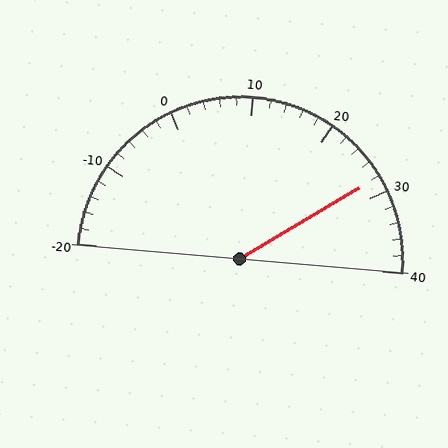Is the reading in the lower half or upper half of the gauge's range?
The reading is in the upper half of the range (-20 to 40).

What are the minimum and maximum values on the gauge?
The gauge ranges from -20 to 40.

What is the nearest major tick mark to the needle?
The nearest major tick mark is 30.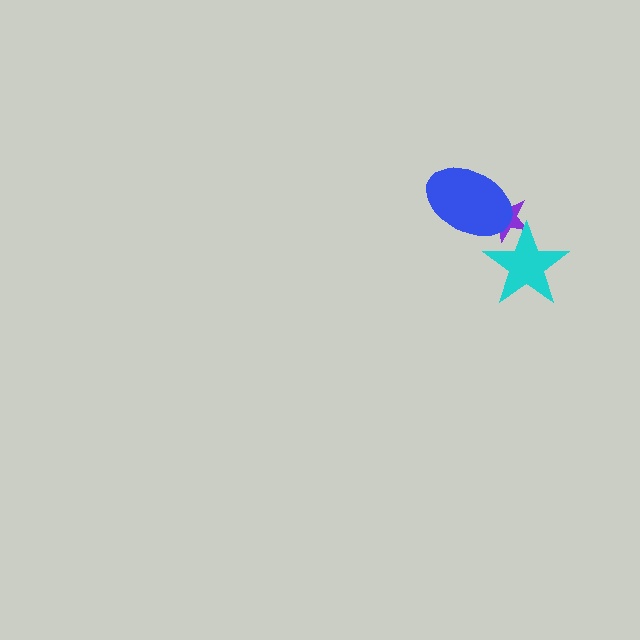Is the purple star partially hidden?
Yes, it is partially covered by another shape.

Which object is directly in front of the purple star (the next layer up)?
The blue ellipse is directly in front of the purple star.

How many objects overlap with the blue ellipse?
1 object overlaps with the blue ellipse.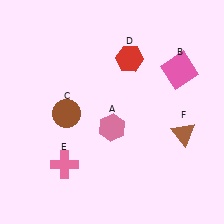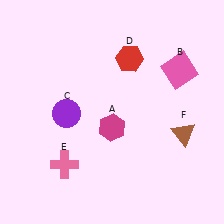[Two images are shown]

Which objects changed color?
A changed from pink to magenta. C changed from brown to purple.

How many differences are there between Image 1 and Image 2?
There are 2 differences between the two images.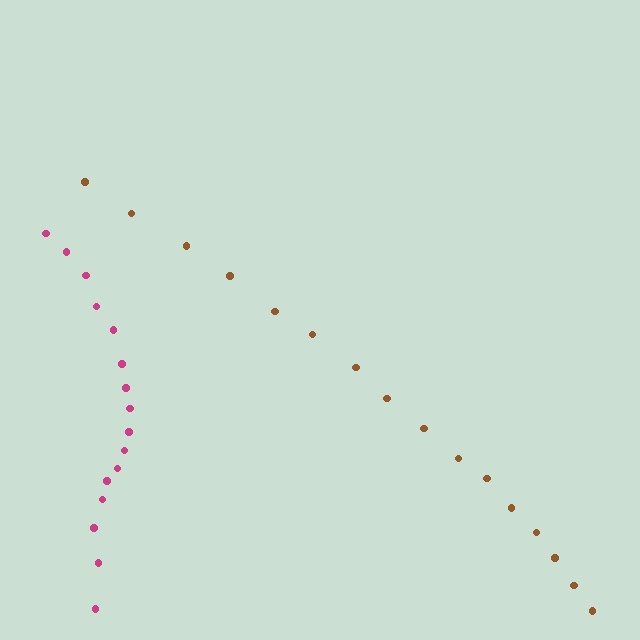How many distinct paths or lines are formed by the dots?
There are 2 distinct paths.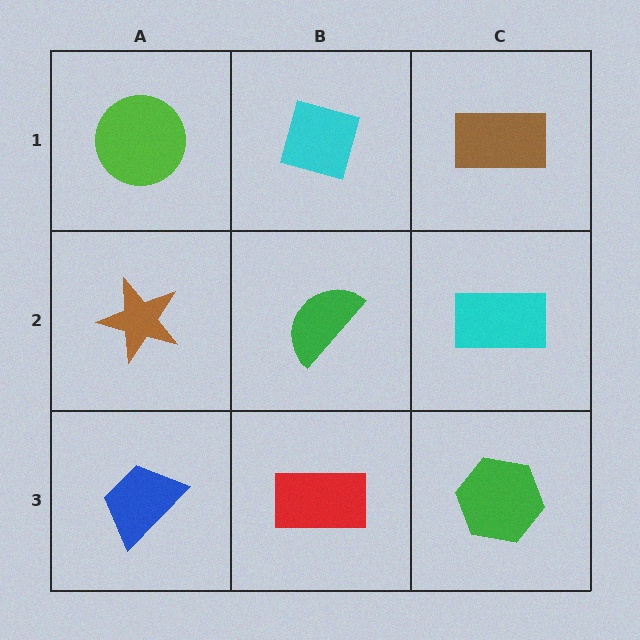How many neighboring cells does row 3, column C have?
2.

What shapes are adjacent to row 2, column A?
A lime circle (row 1, column A), a blue trapezoid (row 3, column A), a green semicircle (row 2, column B).